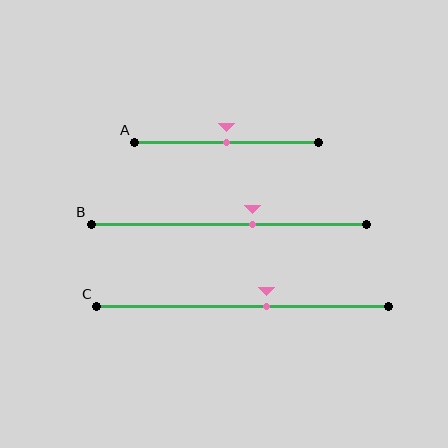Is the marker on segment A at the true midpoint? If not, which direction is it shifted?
Yes, the marker on segment A is at the true midpoint.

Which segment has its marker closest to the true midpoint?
Segment A has its marker closest to the true midpoint.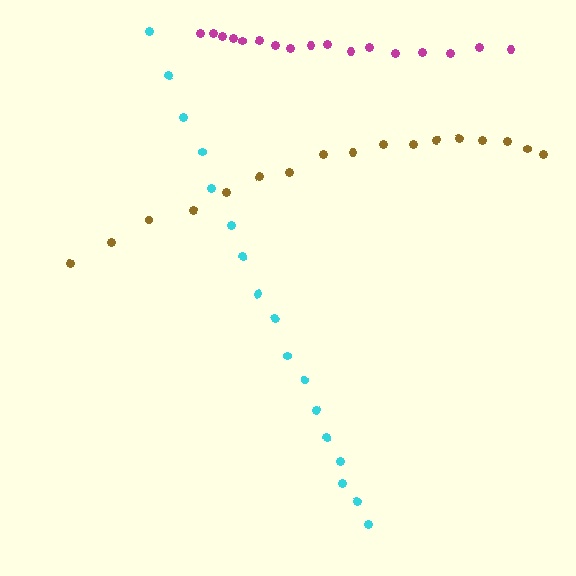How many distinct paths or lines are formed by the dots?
There are 3 distinct paths.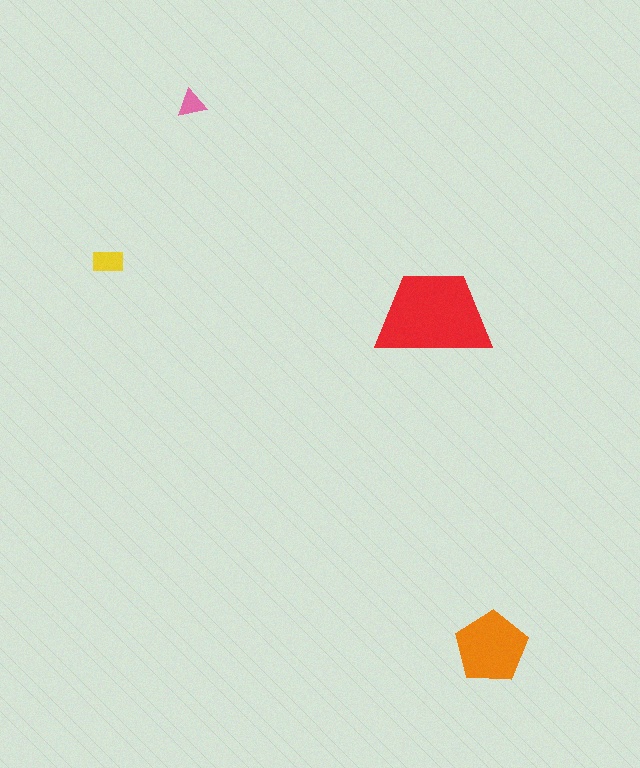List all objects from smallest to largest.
The pink triangle, the yellow rectangle, the orange pentagon, the red trapezoid.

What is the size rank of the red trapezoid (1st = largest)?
1st.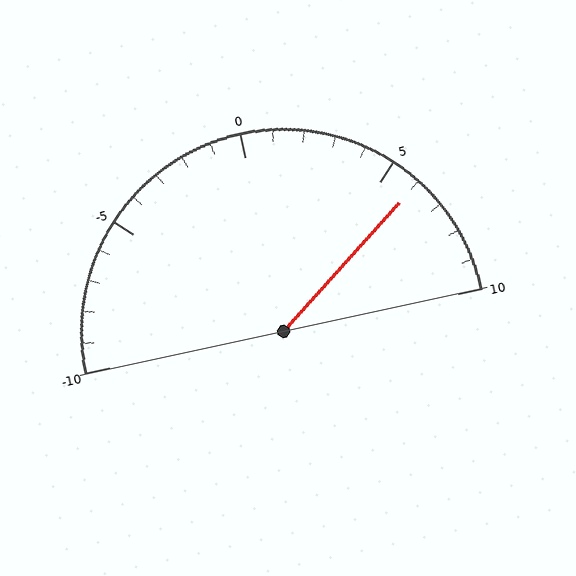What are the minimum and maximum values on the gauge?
The gauge ranges from -10 to 10.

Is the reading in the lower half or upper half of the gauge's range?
The reading is in the upper half of the range (-10 to 10).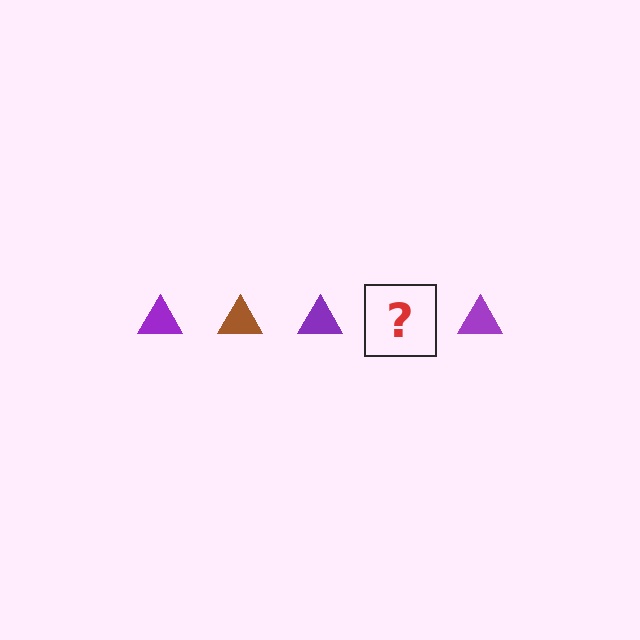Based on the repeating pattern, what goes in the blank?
The blank should be a brown triangle.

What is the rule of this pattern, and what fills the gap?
The rule is that the pattern cycles through purple, brown triangles. The gap should be filled with a brown triangle.